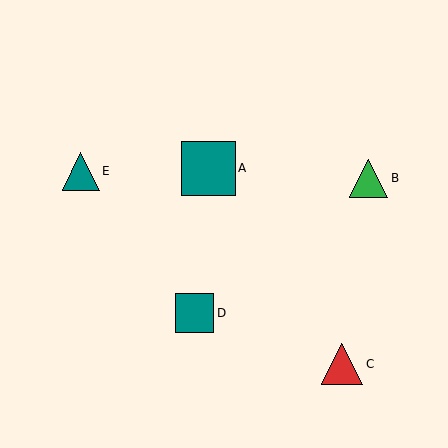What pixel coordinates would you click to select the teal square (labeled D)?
Click at (194, 313) to select the teal square D.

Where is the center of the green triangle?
The center of the green triangle is at (369, 178).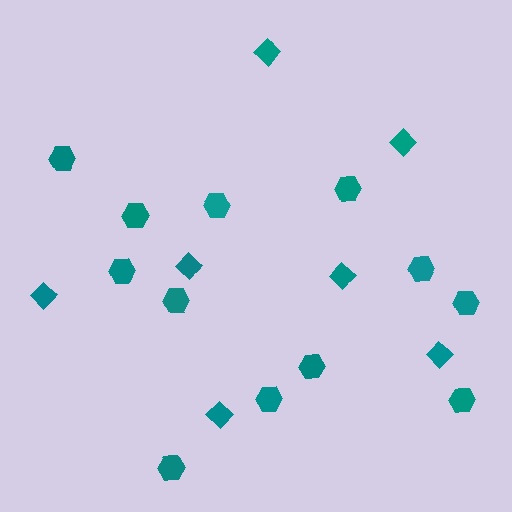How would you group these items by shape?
There are 2 groups: one group of diamonds (7) and one group of hexagons (12).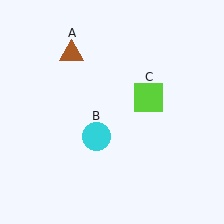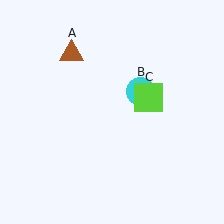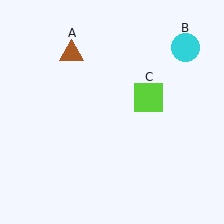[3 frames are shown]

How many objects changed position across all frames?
1 object changed position: cyan circle (object B).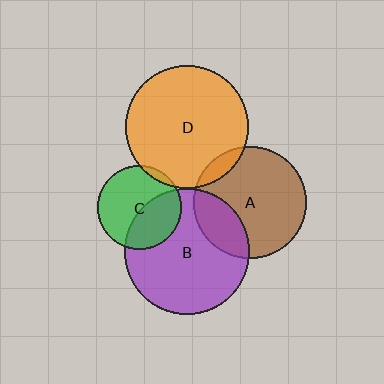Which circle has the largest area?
Circle B (purple).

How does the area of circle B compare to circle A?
Approximately 1.2 times.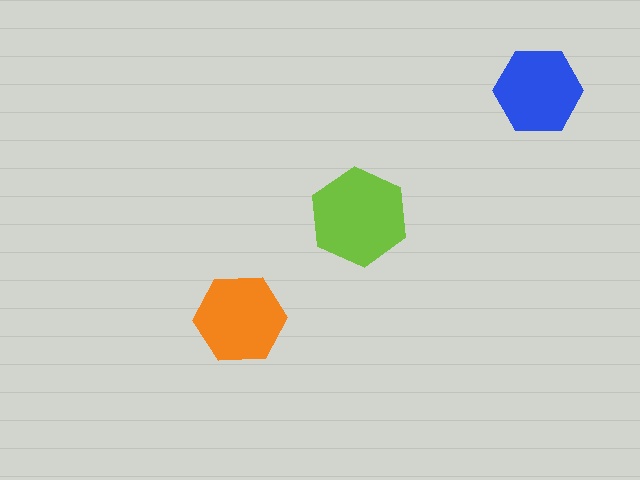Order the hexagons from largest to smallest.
the lime one, the orange one, the blue one.